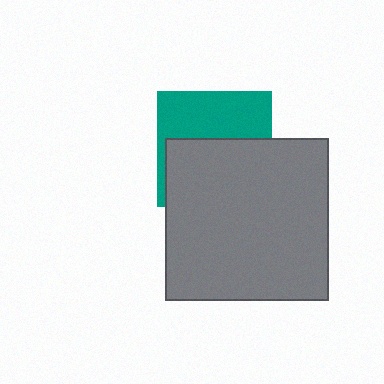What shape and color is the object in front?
The object in front is a gray square.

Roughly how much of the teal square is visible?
A small part of it is visible (roughly 44%).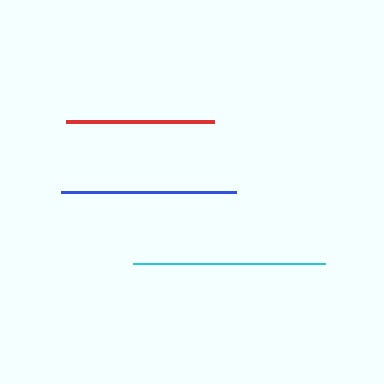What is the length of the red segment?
The red segment is approximately 149 pixels long.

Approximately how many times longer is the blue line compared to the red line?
The blue line is approximately 1.2 times the length of the red line.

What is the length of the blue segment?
The blue segment is approximately 174 pixels long.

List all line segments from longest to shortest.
From longest to shortest: cyan, blue, red.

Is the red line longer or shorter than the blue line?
The blue line is longer than the red line.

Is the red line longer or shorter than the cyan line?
The cyan line is longer than the red line.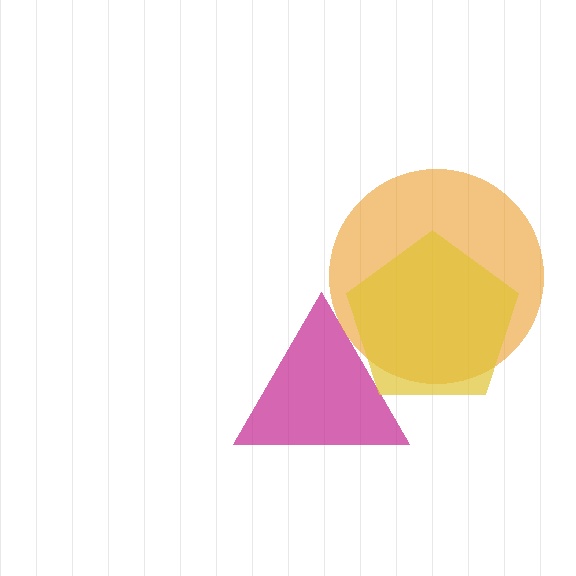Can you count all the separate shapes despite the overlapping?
Yes, there are 3 separate shapes.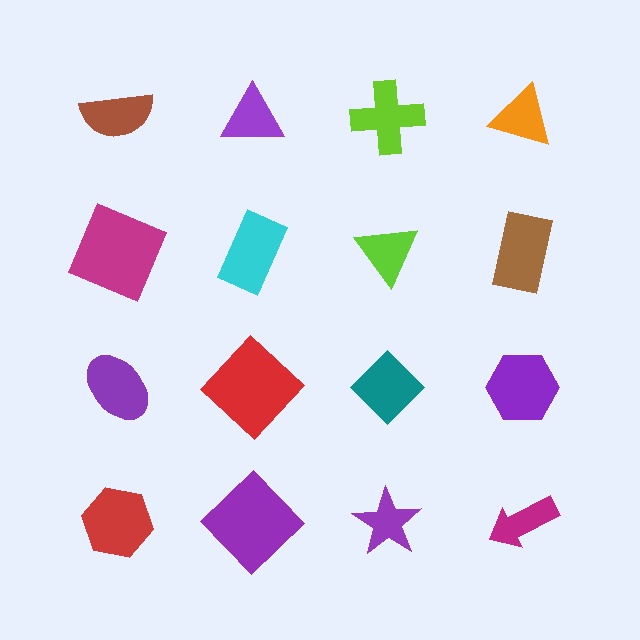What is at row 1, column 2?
A purple triangle.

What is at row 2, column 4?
A brown rectangle.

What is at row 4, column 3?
A purple star.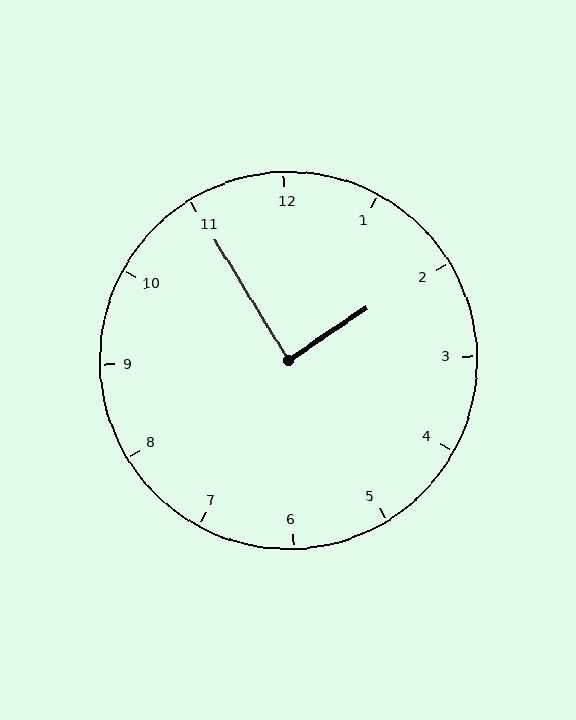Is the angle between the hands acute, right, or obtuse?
It is right.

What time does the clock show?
1:55.